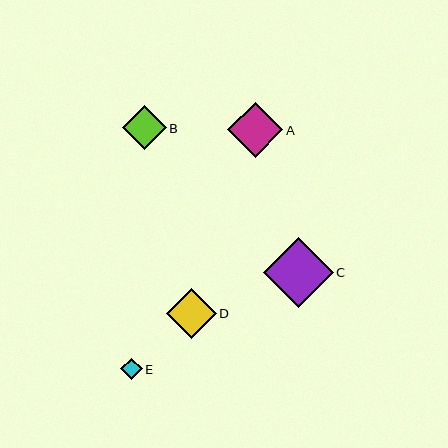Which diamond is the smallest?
Diamond E is the smallest with a size of approximately 22 pixels.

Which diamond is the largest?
Diamond C is the largest with a size of approximately 70 pixels.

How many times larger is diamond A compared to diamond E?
Diamond A is approximately 2.6 times the size of diamond E.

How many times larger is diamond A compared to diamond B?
Diamond A is approximately 1.3 times the size of diamond B.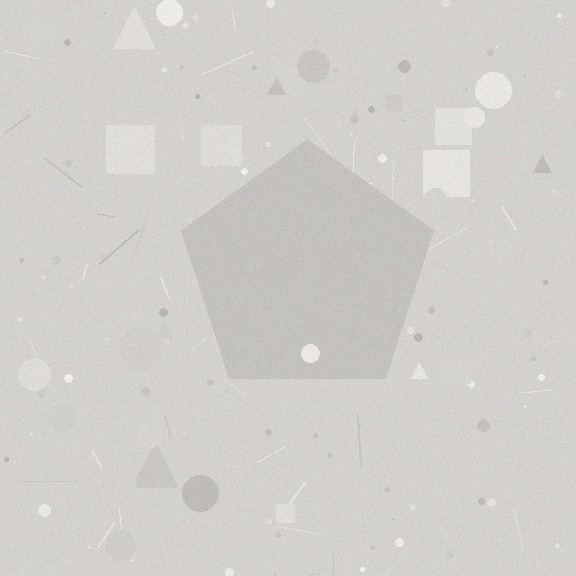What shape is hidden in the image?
A pentagon is hidden in the image.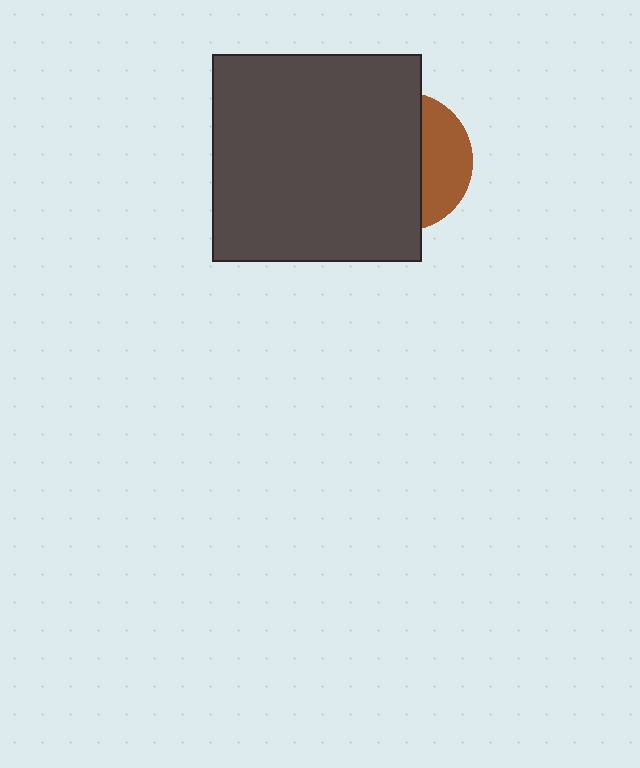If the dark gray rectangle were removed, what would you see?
You would see the complete brown circle.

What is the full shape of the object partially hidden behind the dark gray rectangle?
The partially hidden object is a brown circle.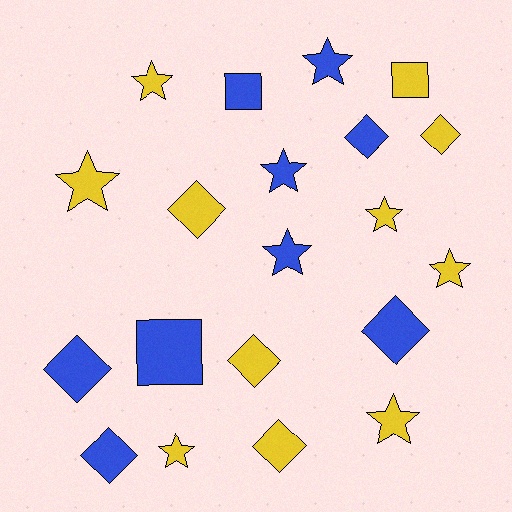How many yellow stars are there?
There are 6 yellow stars.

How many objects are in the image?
There are 20 objects.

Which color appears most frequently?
Yellow, with 11 objects.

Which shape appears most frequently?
Star, with 9 objects.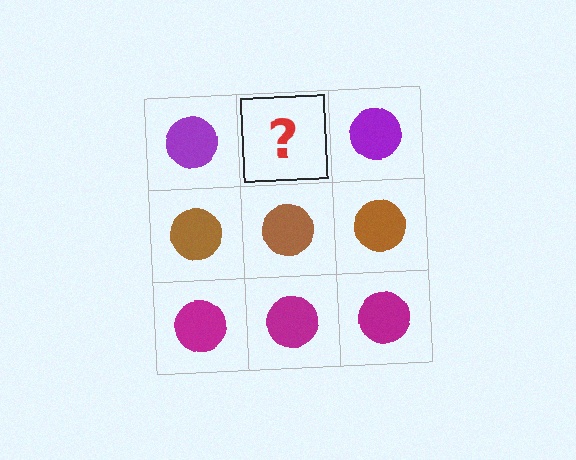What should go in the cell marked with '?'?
The missing cell should contain a purple circle.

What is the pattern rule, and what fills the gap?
The rule is that each row has a consistent color. The gap should be filled with a purple circle.